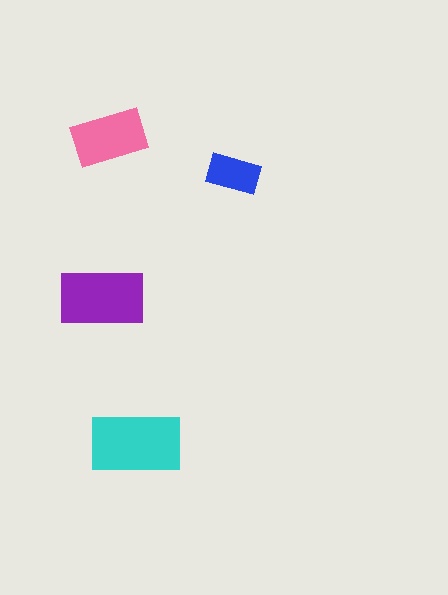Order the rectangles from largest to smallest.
the cyan one, the purple one, the pink one, the blue one.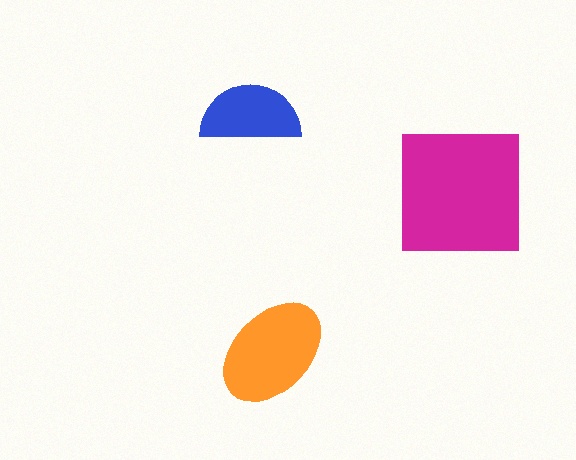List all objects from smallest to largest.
The blue semicircle, the orange ellipse, the magenta square.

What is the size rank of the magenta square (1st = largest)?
1st.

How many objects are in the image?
There are 3 objects in the image.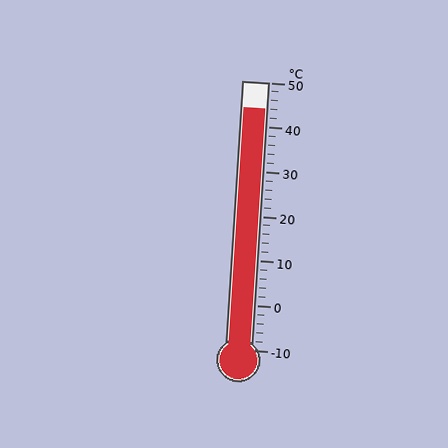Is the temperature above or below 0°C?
The temperature is above 0°C.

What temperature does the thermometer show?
The thermometer shows approximately 44°C.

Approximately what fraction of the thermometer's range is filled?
The thermometer is filled to approximately 90% of its range.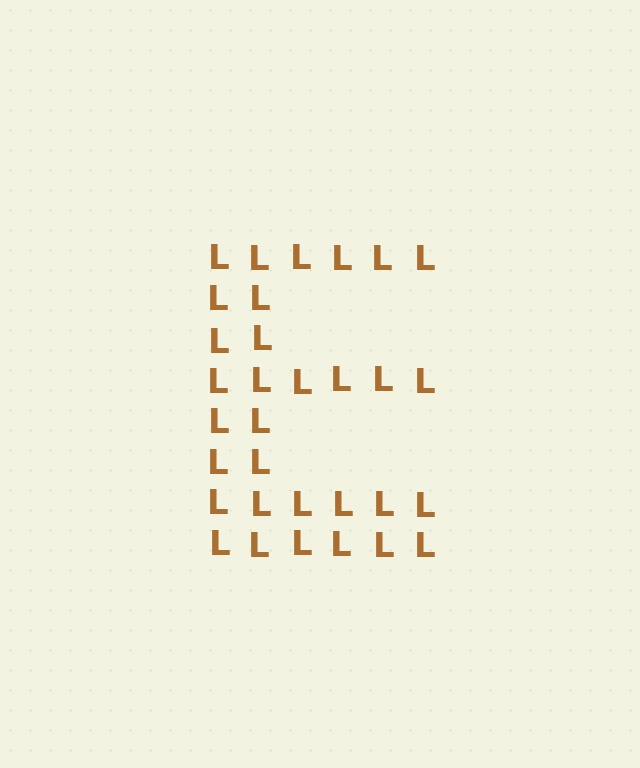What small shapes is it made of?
It is made of small letter L's.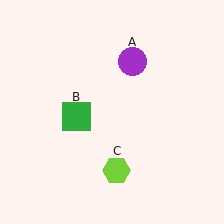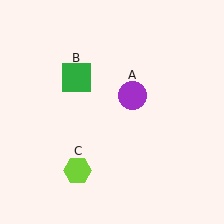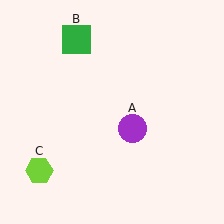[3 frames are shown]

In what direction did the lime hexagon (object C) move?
The lime hexagon (object C) moved left.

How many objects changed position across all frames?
3 objects changed position: purple circle (object A), green square (object B), lime hexagon (object C).